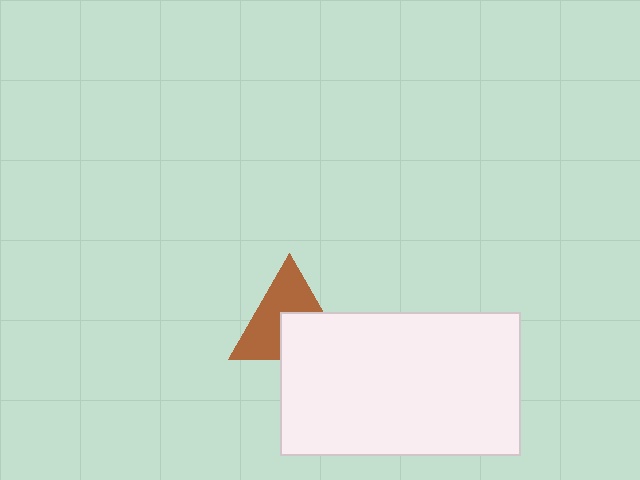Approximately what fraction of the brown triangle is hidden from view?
Roughly 42% of the brown triangle is hidden behind the white rectangle.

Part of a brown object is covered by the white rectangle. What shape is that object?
It is a triangle.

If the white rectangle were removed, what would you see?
You would see the complete brown triangle.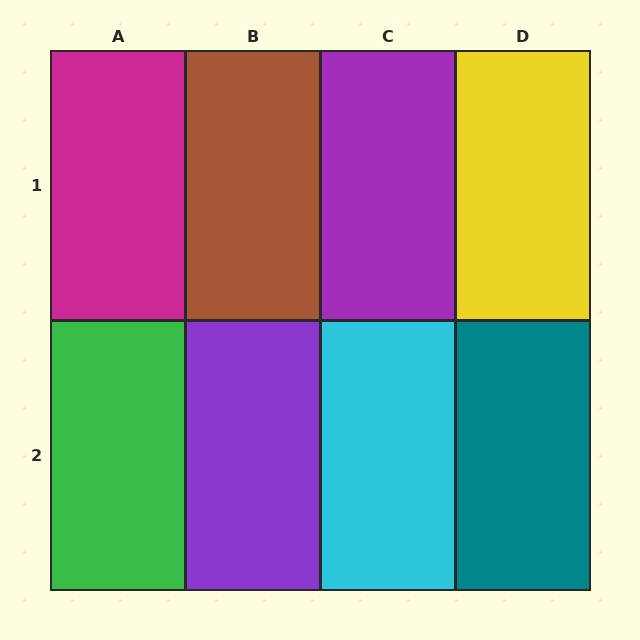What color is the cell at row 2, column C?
Cyan.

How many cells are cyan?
1 cell is cyan.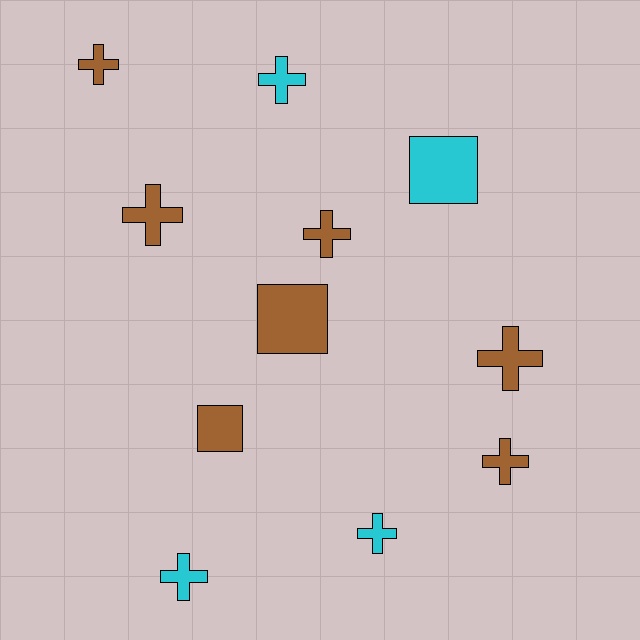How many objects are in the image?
There are 11 objects.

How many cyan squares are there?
There is 1 cyan square.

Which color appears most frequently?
Brown, with 7 objects.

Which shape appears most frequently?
Cross, with 8 objects.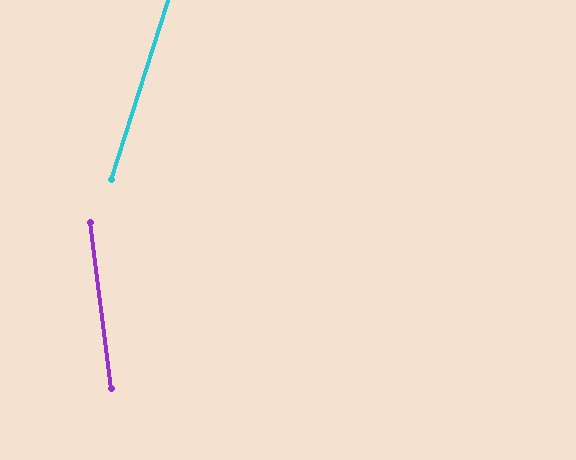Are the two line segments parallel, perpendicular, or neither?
Neither parallel nor perpendicular — they differ by about 25°.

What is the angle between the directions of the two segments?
Approximately 25 degrees.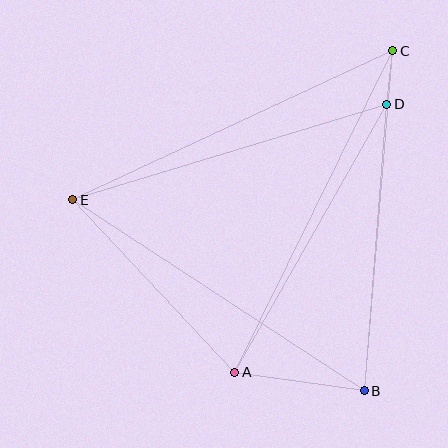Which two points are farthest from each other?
Points A and C are farthest from each other.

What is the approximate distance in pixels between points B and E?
The distance between B and E is approximately 348 pixels.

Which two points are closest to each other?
Points C and D are closest to each other.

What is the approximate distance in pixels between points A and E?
The distance between A and E is approximately 236 pixels.